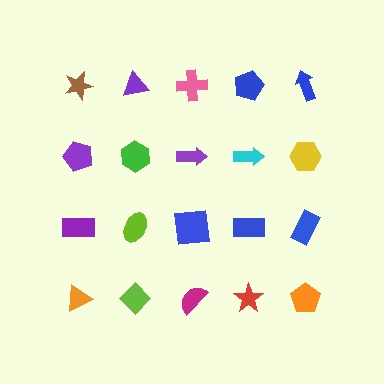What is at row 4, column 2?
A lime diamond.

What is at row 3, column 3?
A blue square.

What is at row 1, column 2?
A purple triangle.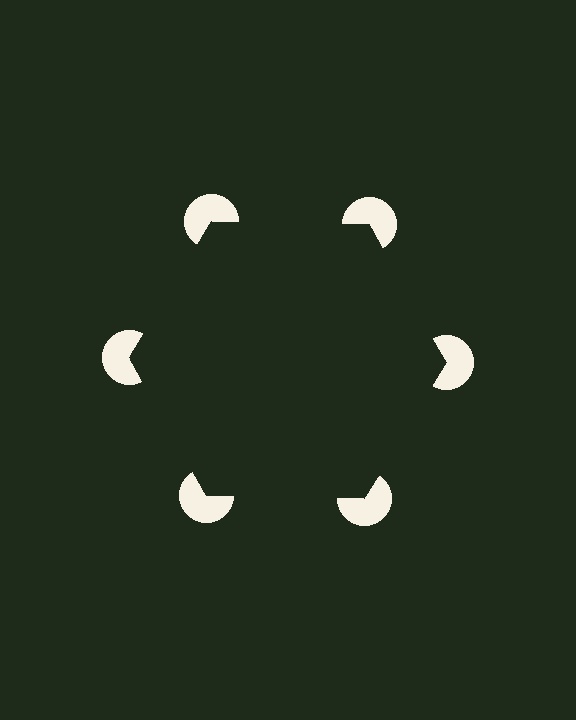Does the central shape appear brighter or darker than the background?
It typically appears slightly darker than the background, even though no actual brightness change is drawn.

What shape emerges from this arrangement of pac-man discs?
An illusory hexagon — its edges are inferred from the aligned wedge cuts in the pac-man discs, not physically drawn.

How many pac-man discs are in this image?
There are 6 — one at each vertex of the illusory hexagon.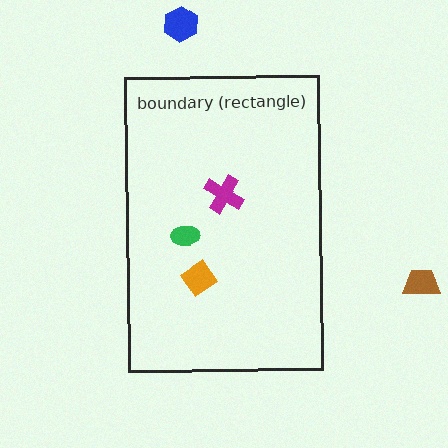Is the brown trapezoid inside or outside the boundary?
Outside.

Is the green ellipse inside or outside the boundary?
Inside.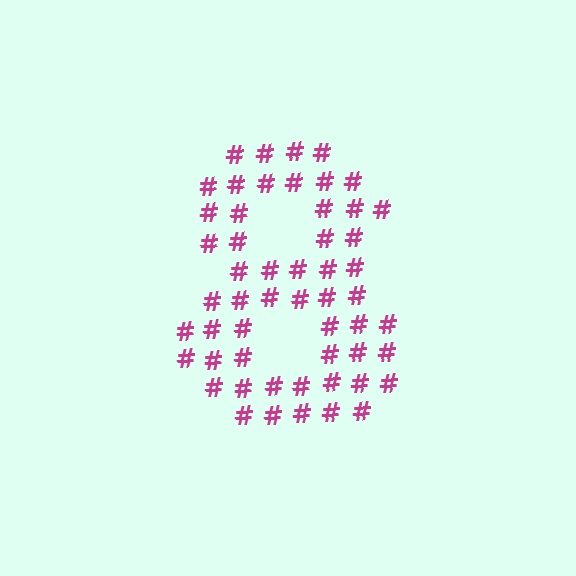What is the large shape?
The large shape is the digit 8.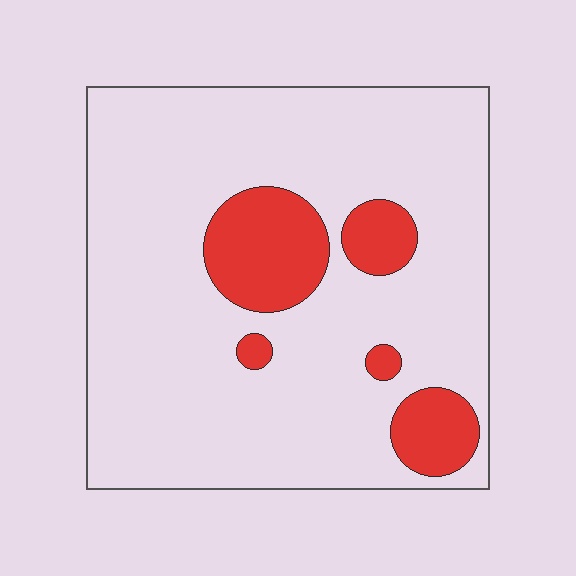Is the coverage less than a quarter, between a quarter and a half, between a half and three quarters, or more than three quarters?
Less than a quarter.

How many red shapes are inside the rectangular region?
5.